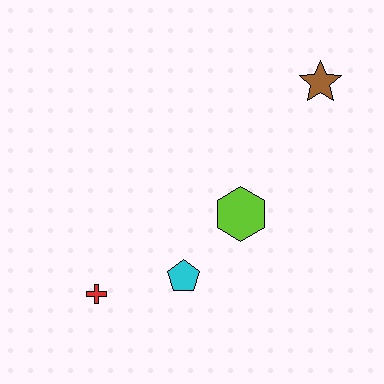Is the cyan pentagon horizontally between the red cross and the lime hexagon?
Yes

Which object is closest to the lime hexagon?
The cyan pentagon is closest to the lime hexagon.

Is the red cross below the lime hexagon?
Yes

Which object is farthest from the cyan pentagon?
The brown star is farthest from the cyan pentagon.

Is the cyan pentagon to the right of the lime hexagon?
No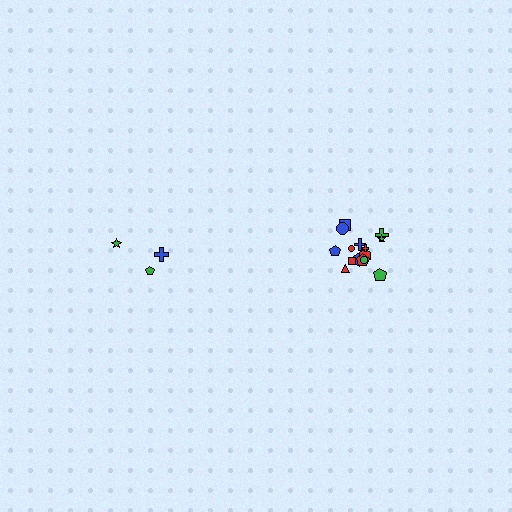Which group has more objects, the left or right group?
The right group.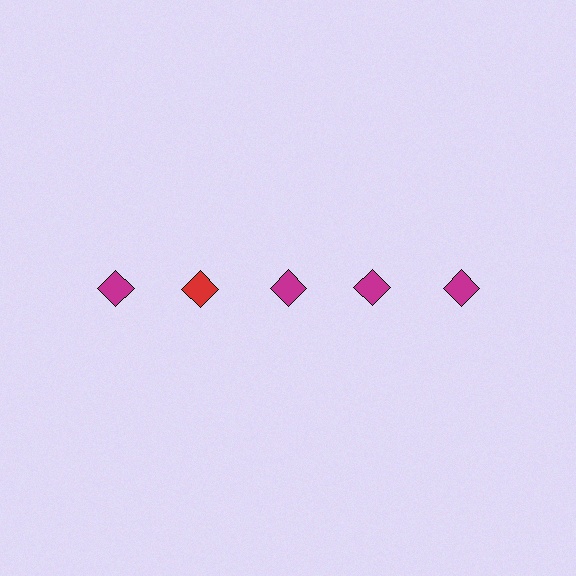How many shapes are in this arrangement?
There are 5 shapes arranged in a grid pattern.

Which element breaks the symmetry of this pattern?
The red diamond in the top row, second from left column breaks the symmetry. All other shapes are magenta diamonds.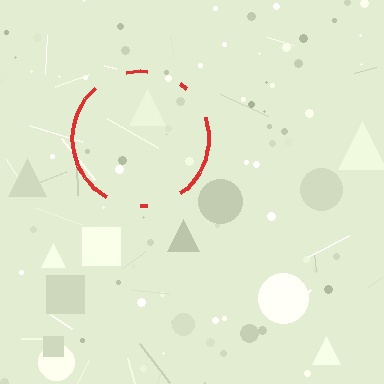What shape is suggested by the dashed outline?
The dashed outline suggests a circle.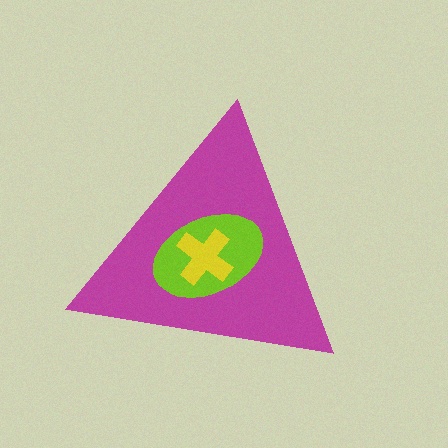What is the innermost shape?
The yellow cross.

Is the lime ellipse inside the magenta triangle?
Yes.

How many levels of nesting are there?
3.